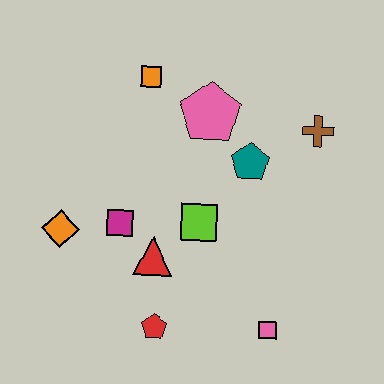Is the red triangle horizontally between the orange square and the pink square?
Yes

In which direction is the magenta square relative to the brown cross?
The magenta square is to the left of the brown cross.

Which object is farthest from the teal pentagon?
The orange diamond is farthest from the teal pentagon.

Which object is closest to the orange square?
The pink pentagon is closest to the orange square.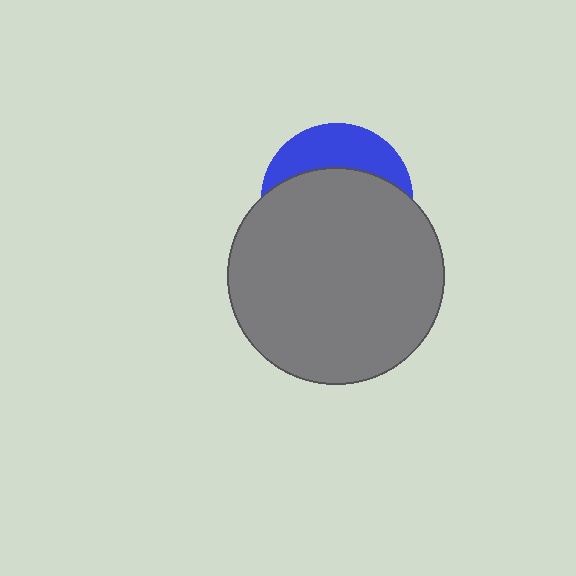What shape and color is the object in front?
The object in front is a gray circle.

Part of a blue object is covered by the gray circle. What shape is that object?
It is a circle.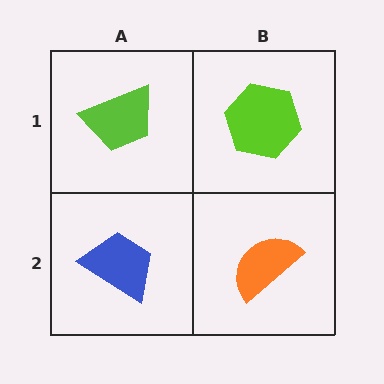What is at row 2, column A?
A blue trapezoid.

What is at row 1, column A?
A lime trapezoid.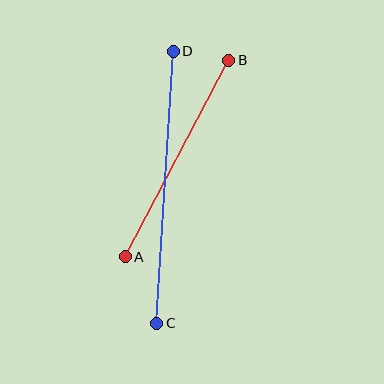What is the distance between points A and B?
The distance is approximately 222 pixels.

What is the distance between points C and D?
The distance is approximately 273 pixels.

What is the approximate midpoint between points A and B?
The midpoint is at approximately (177, 159) pixels.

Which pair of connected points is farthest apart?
Points C and D are farthest apart.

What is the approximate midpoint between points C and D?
The midpoint is at approximately (165, 187) pixels.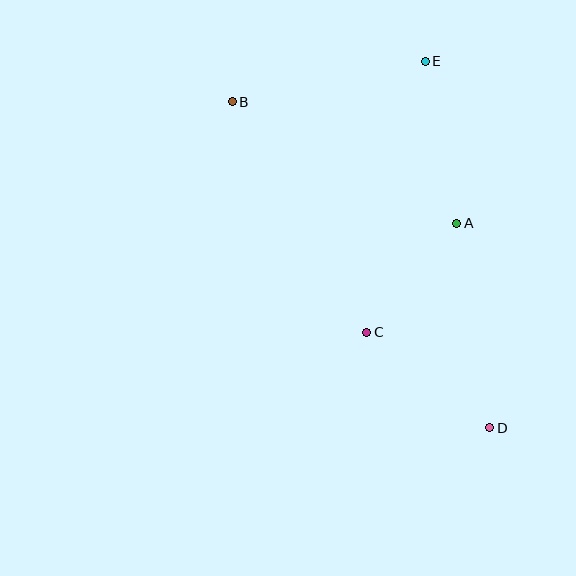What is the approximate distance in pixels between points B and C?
The distance between B and C is approximately 267 pixels.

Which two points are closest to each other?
Points A and C are closest to each other.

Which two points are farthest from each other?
Points B and D are farthest from each other.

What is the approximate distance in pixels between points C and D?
The distance between C and D is approximately 156 pixels.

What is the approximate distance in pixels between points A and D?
The distance between A and D is approximately 207 pixels.